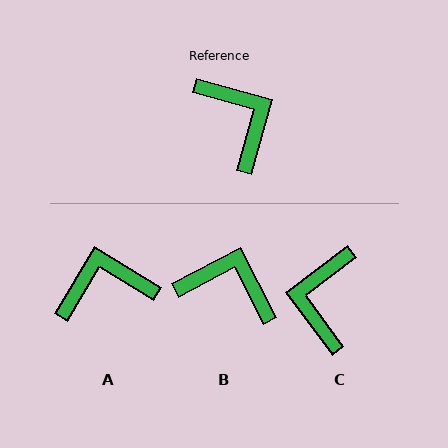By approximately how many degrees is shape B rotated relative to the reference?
Approximately 43 degrees counter-clockwise.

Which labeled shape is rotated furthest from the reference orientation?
C, about 142 degrees away.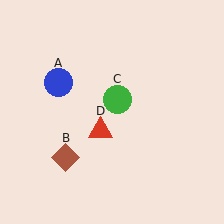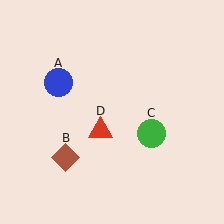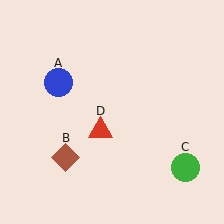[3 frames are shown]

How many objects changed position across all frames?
1 object changed position: green circle (object C).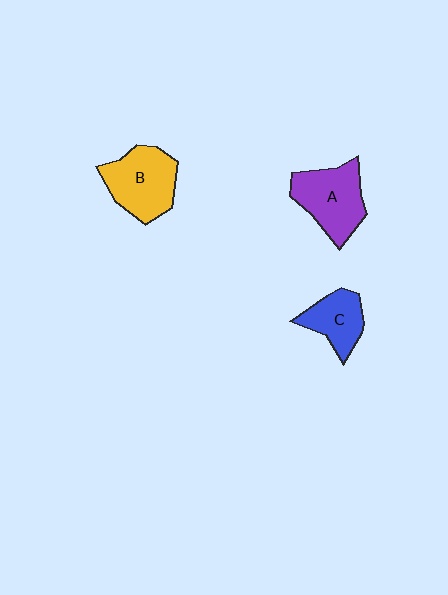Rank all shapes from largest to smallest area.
From largest to smallest: B (yellow), A (purple), C (blue).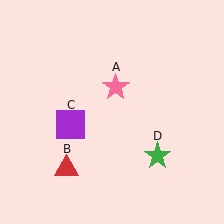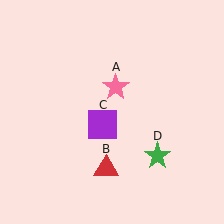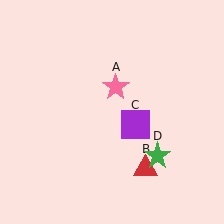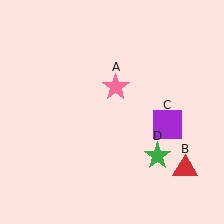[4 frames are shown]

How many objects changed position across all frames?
2 objects changed position: red triangle (object B), purple square (object C).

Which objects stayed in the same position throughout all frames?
Pink star (object A) and green star (object D) remained stationary.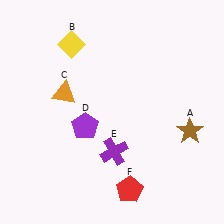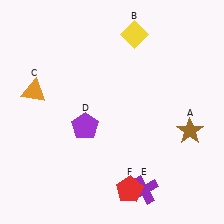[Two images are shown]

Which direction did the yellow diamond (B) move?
The yellow diamond (B) moved right.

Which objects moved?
The objects that moved are: the yellow diamond (B), the orange triangle (C), the purple cross (E).